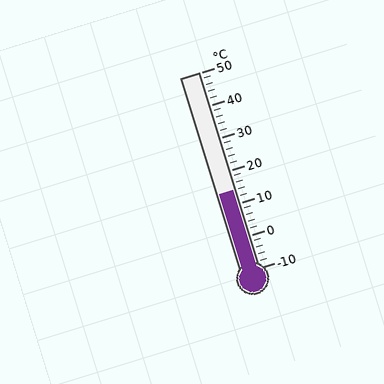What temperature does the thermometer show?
The thermometer shows approximately 14°C.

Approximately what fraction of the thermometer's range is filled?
The thermometer is filled to approximately 40% of its range.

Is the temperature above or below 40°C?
The temperature is below 40°C.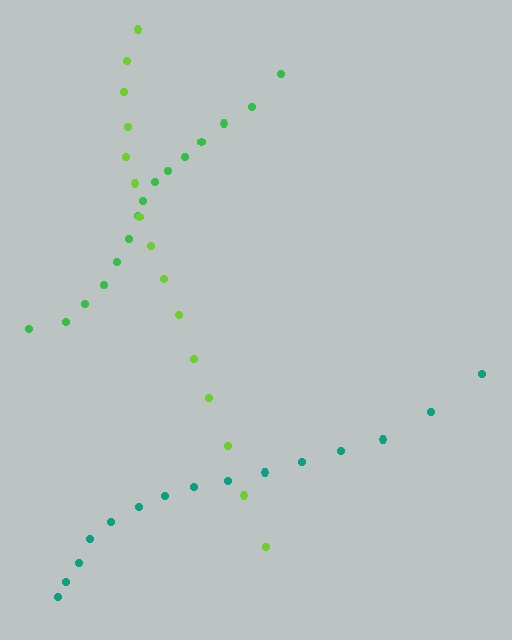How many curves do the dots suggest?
There are 3 distinct paths.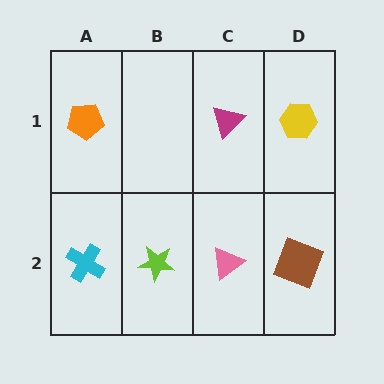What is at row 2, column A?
A cyan cross.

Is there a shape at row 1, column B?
No, that cell is empty.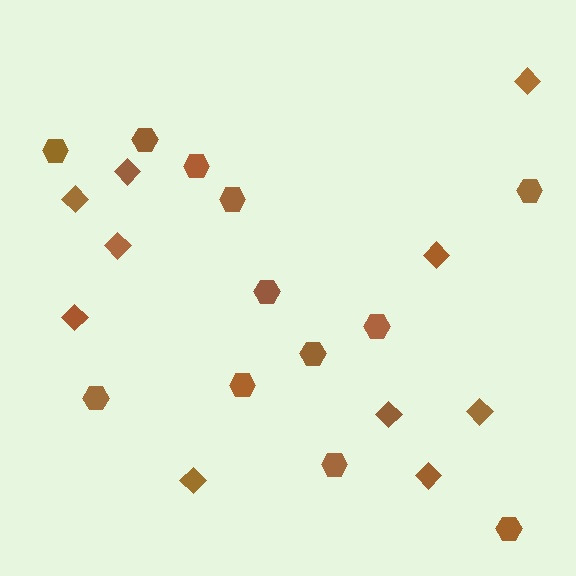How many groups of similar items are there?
There are 2 groups: one group of diamonds (10) and one group of hexagons (12).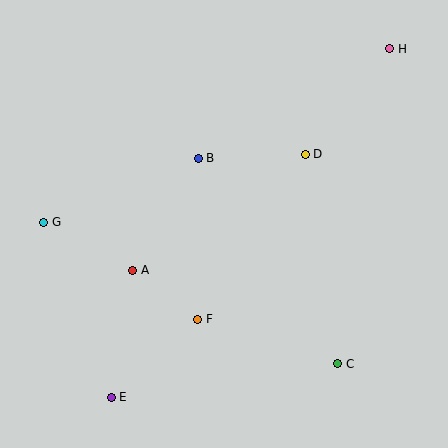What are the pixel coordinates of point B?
Point B is at (198, 158).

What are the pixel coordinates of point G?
Point G is at (44, 222).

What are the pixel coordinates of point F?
Point F is at (198, 319).